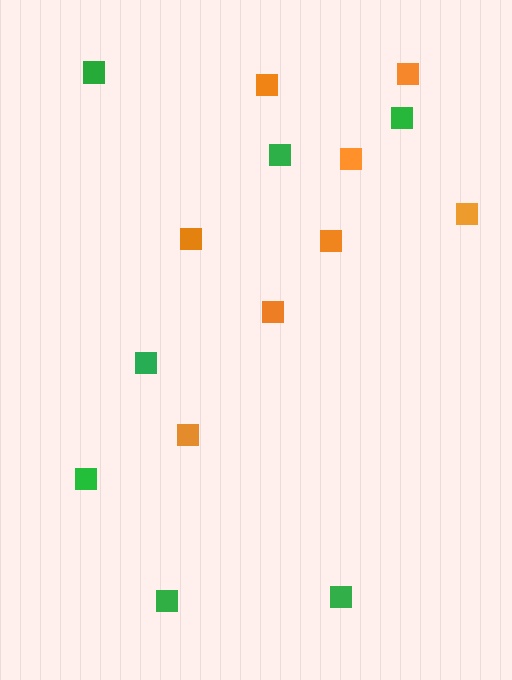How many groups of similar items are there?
There are 2 groups: one group of green squares (7) and one group of orange squares (8).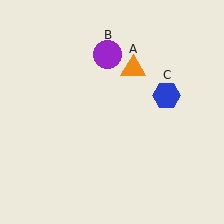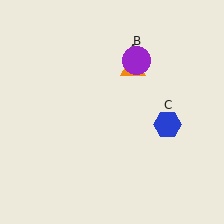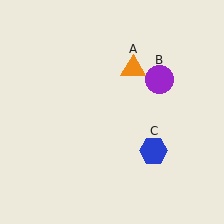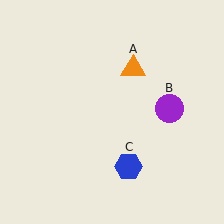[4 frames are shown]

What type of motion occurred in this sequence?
The purple circle (object B), blue hexagon (object C) rotated clockwise around the center of the scene.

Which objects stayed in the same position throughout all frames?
Orange triangle (object A) remained stationary.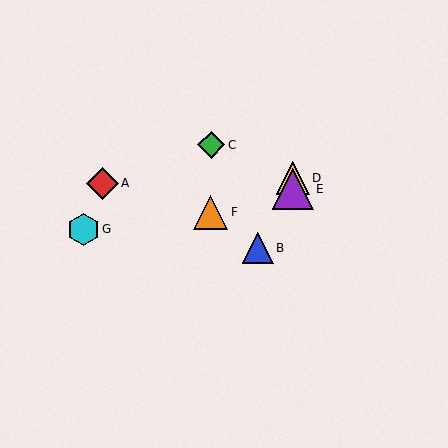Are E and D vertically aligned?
Yes, both are at x≈293.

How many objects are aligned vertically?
2 objects (D, E) are aligned vertically.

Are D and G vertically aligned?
No, D is at x≈293 and G is at x≈83.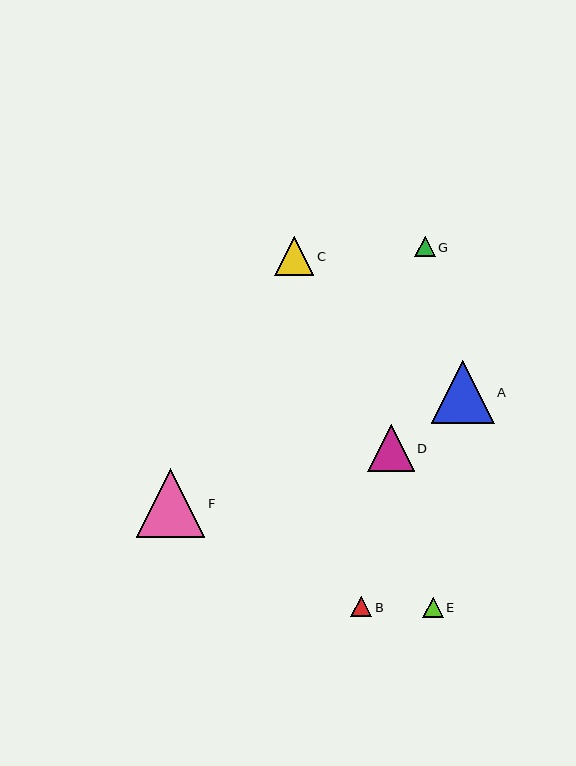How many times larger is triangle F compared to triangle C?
Triangle F is approximately 1.7 times the size of triangle C.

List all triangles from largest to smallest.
From largest to smallest: F, A, D, C, B, G, E.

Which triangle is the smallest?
Triangle E is the smallest with a size of approximately 20 pixels.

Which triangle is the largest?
Triangle F is the largest with a size of approximately 68 pixels.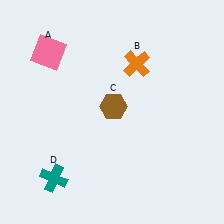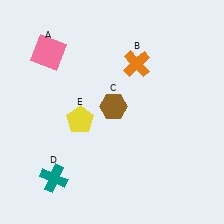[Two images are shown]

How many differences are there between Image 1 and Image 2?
There is 1 difference between the two images.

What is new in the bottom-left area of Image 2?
A yellow pentagon (E) was added in the bottom-left area of Image 2.